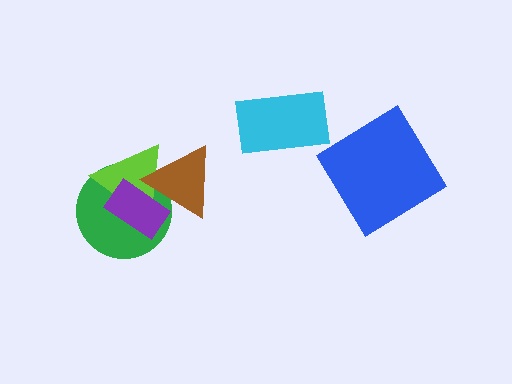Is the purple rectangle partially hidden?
Yes, it is partially covered by another shape.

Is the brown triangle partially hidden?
No, no other shape covers it.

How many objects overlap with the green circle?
3 objects overlap with the green circle.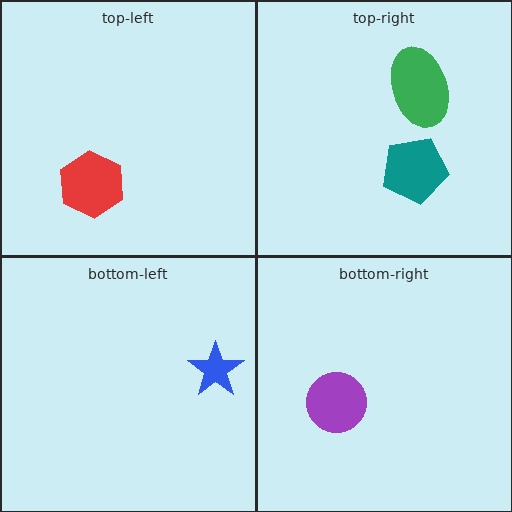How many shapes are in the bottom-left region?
1.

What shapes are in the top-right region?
The green ellipse, the teal pentagon.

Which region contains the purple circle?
The bottom-right region.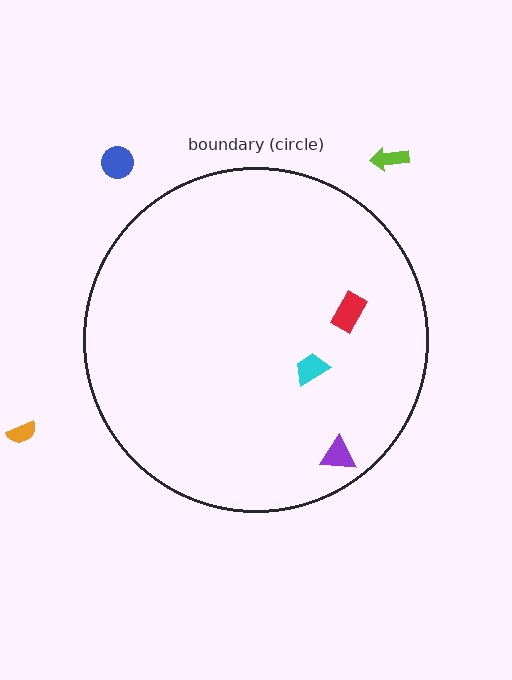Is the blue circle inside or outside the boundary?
Outside.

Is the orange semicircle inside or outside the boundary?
Outside.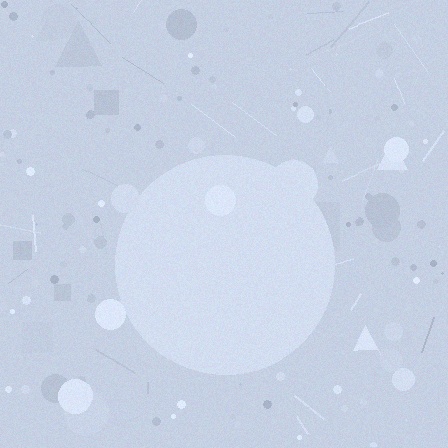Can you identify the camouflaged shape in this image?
The camouflaged shape is a circle.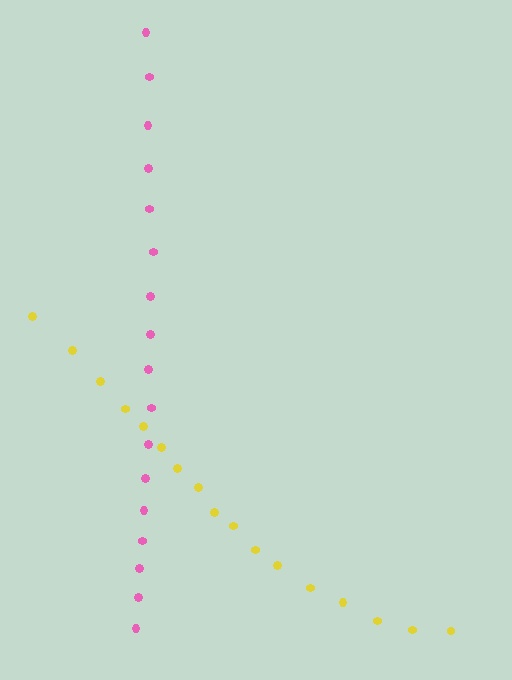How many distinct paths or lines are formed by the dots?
There are 2 distinct paths.